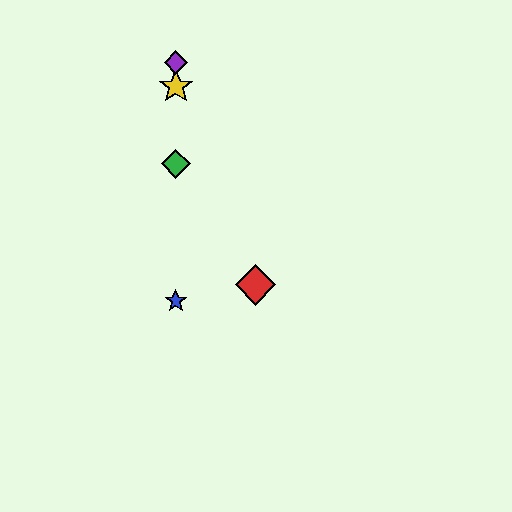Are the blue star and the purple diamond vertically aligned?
Yes, both are at x≈176.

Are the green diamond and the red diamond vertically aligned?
No, the green diamond is at x≈176 and the red diamond is at x≈256.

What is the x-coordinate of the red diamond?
The red diamond is at x≈256.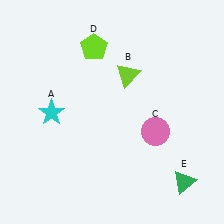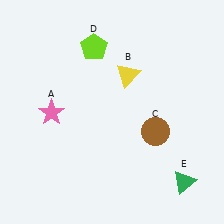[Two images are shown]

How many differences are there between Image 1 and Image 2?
There are 3 differences between the two images.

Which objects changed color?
A changed from cyan to pink. B changed from lime to yellow. C changed from pink to brown.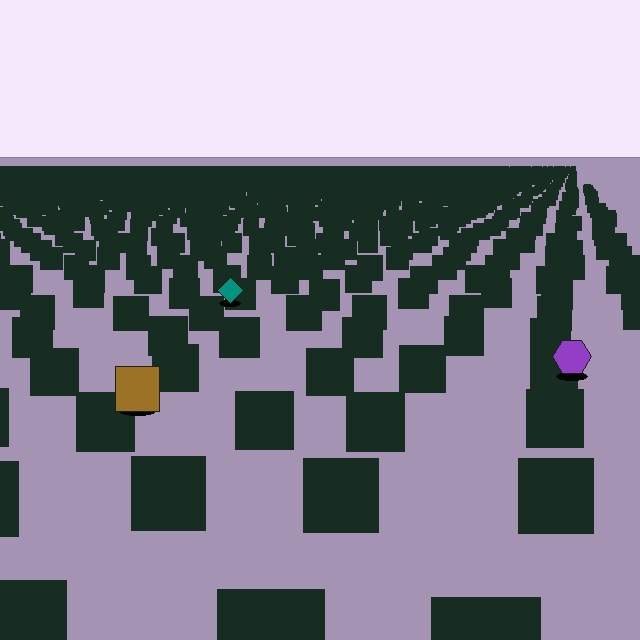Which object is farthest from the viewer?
The teal diamond is farthest from the viewer. It appears smaller and the ground texture around it is denser.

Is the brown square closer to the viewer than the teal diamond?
Yes. The brown square is closer — you can tell from the texture gradient: the ground texture is coarser near it.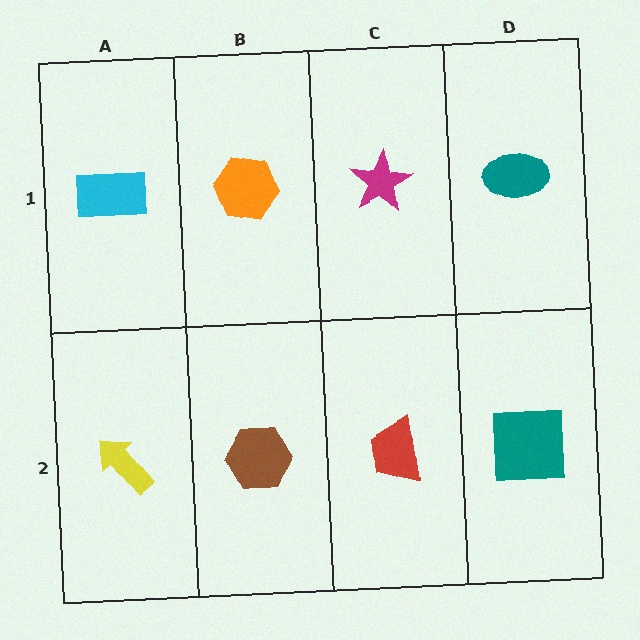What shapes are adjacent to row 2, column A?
A cyan rectangle (row 1, column A), a brown hexagon (row 2, column B).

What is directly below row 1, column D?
A teal square.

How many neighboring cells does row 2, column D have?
2.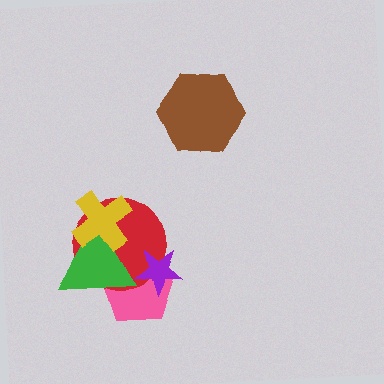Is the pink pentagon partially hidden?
Yes, it is partially covered by another shape.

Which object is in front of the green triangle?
The yellow cross is in front of the green triangle.